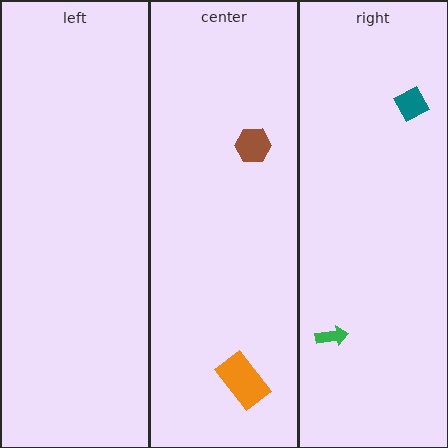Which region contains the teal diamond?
The right region.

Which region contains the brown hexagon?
The center region.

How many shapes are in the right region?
2.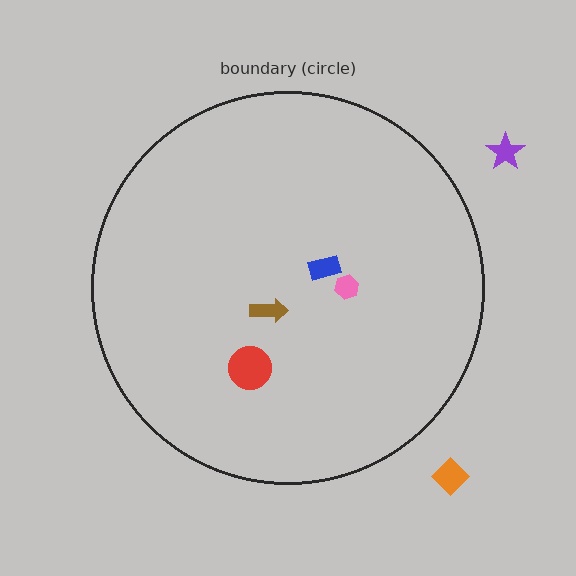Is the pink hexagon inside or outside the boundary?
Inside.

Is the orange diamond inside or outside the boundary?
Outside.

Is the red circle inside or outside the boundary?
Inside.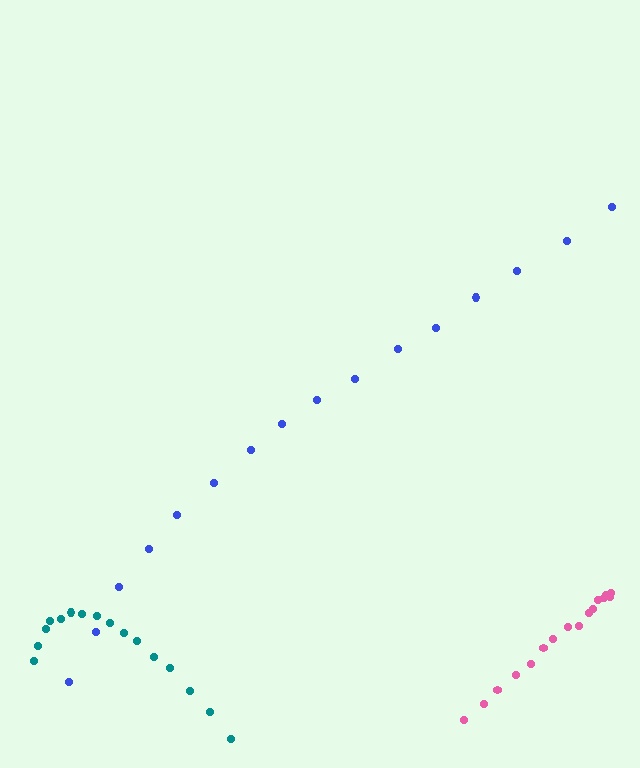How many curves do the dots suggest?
There are 3 distinct paths.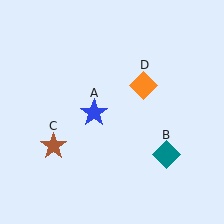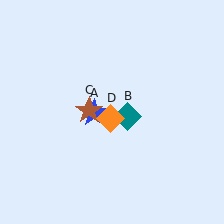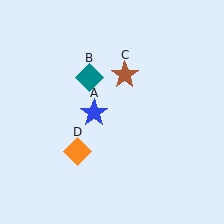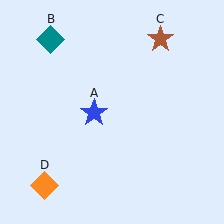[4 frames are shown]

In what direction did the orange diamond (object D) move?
The orange diamond (object D) moved down and to the left.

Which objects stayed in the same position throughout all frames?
Blue star (object A) remained stationary.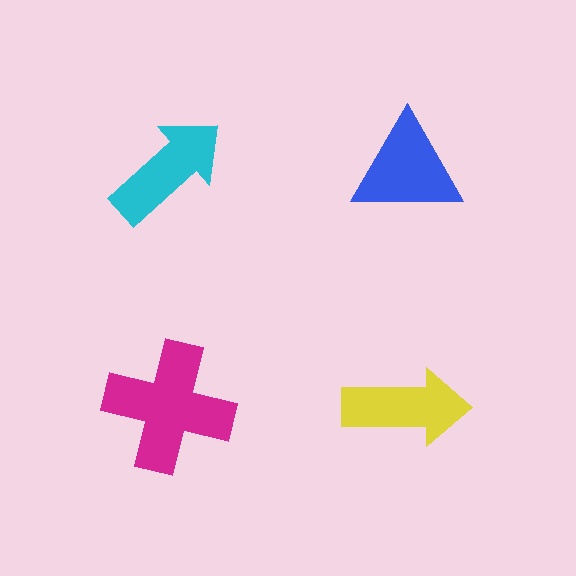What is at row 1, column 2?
A blue triangle.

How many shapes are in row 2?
2 shapes.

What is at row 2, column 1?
A magenta cross.